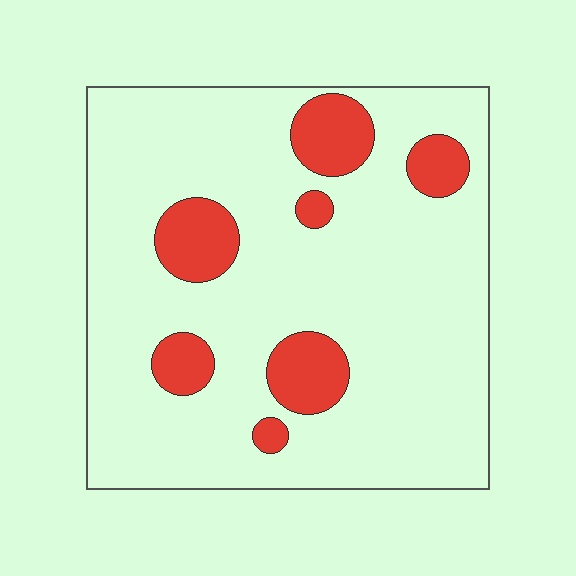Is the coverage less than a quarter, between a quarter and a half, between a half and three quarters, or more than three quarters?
Less than a quarter.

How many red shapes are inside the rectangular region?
7.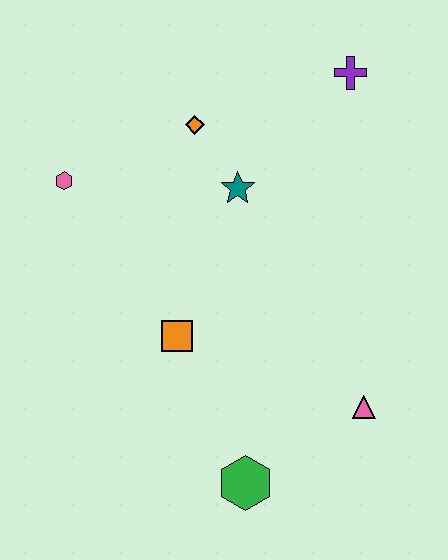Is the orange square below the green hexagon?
No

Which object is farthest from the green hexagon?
The purple cross is farthest from the green hexagon.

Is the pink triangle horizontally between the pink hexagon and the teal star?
No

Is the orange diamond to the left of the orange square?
No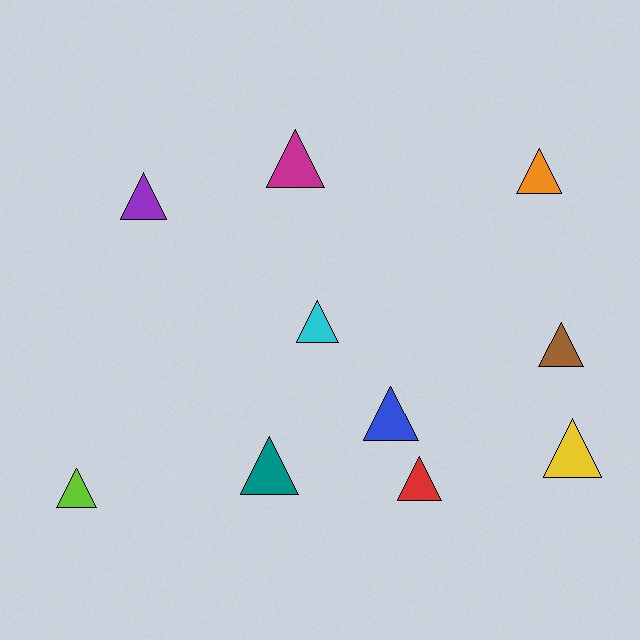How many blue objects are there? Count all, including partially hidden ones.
There is 1 blue object.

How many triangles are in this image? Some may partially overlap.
There are 10 triangles.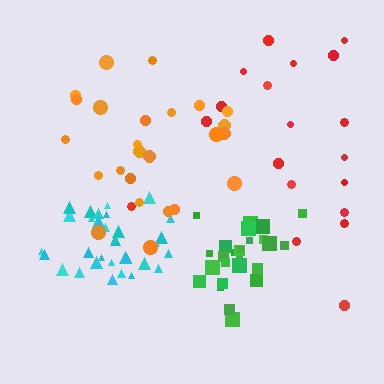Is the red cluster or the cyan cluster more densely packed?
Cyan.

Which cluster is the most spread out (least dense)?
Red.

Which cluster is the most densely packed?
Green.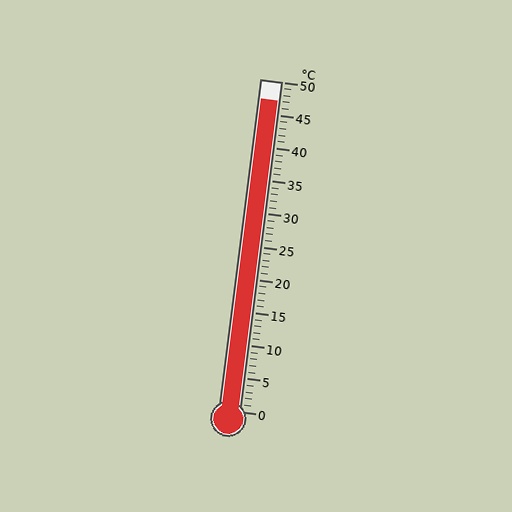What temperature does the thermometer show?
The thermometer shows approximately 47°C.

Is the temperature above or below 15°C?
The temperature is above 15°C.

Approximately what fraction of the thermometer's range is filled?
The thermometer is filled to approximately 95% of its range.